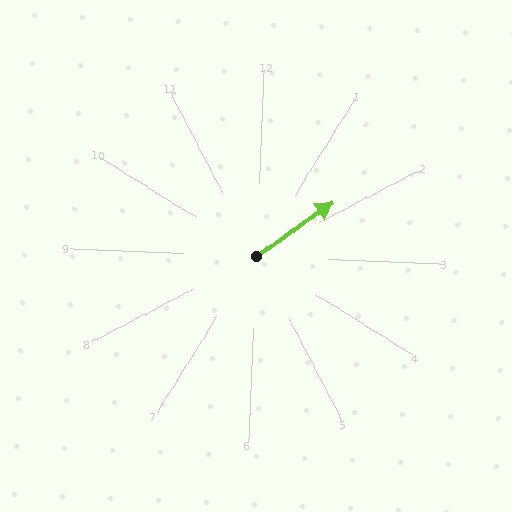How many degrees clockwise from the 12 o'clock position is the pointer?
Approximately 52 degrees.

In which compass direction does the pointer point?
Northeast.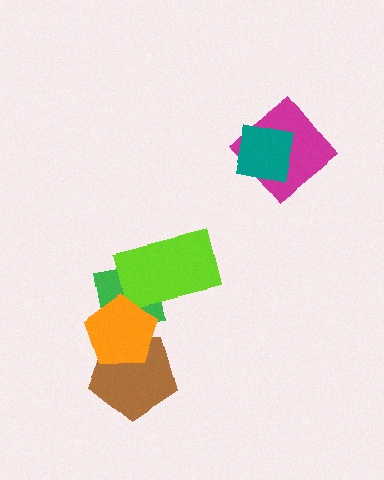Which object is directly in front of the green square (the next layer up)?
The lime rectangle is directly in front of the green square.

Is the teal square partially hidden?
No, no other shape covers it.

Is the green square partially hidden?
Yes, it is partially covered by another shape.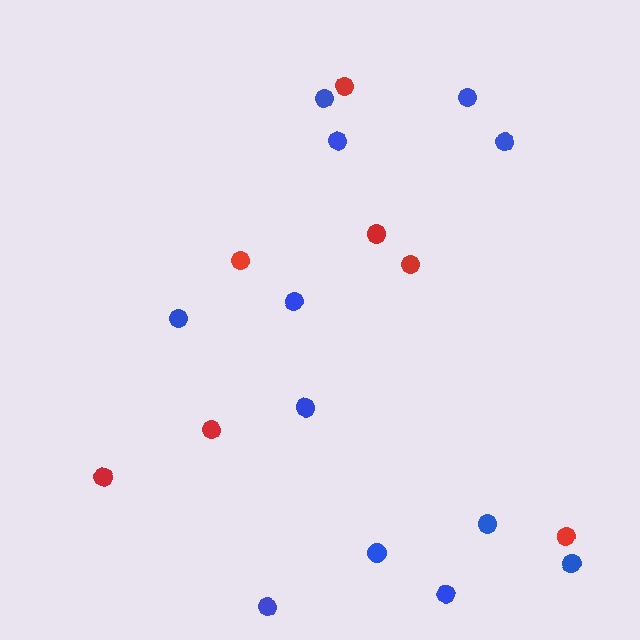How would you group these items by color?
There are 2 groups: one group of blue circles (12) and one group of red circles (7).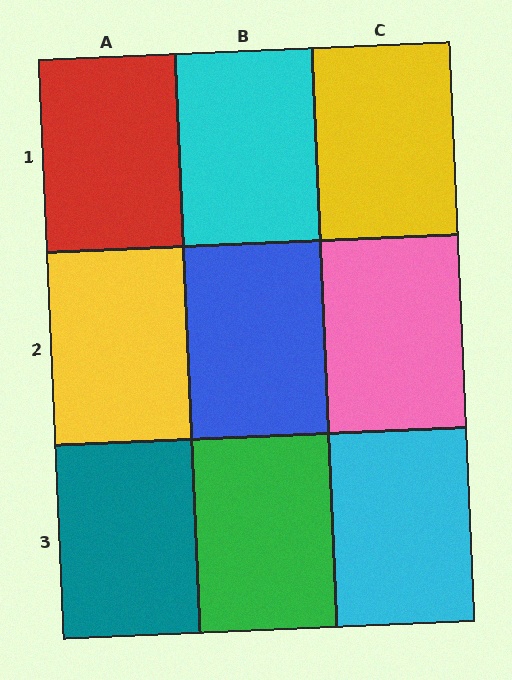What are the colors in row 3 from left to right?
Teal, green, cyan.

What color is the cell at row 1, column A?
Red.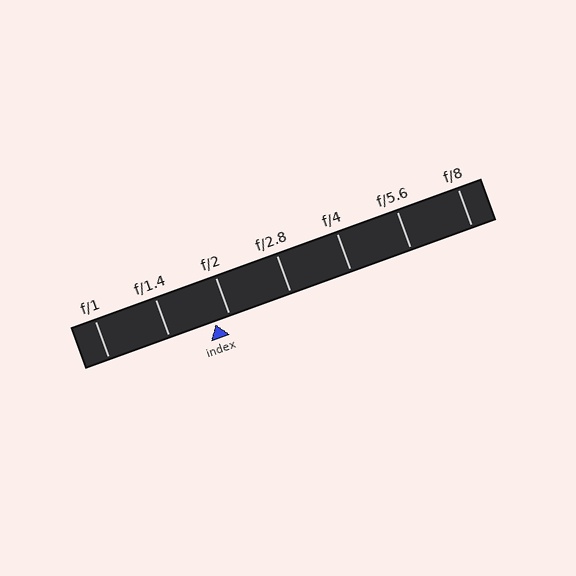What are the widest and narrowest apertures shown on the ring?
The widest aperture shown is f/1 and the narrowest is f/8.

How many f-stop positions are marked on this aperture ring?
There are 7 f-stop positions marked.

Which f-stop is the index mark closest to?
The index mark is closest to f/2.